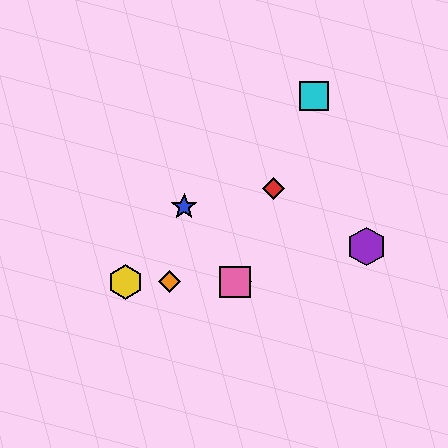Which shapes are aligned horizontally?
The green diamond, the yellow hexagon, the orange diamond, the pink square are aligned horizontally.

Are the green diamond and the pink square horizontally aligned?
Yes, both are at y≈282.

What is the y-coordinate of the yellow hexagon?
The yellow hexagon is at y≈282.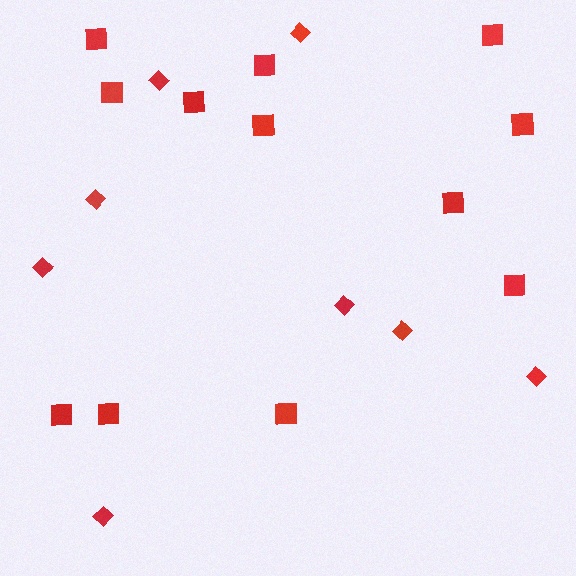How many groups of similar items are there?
There are 2 groups: one group of squares (12) and one group of diamonds (8).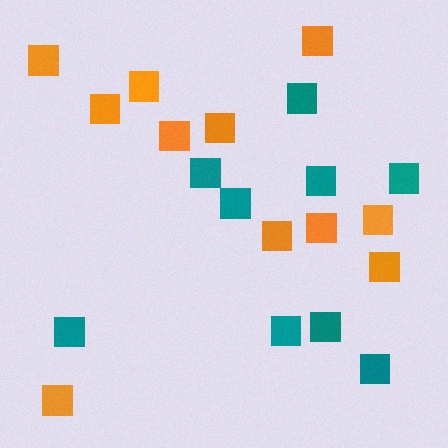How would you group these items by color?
There are 2 groups: one group of orange squares (11) and one group of teal squares (9).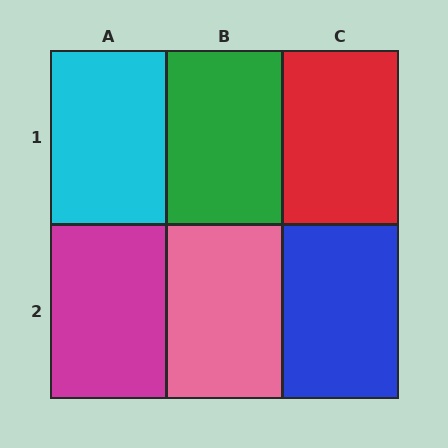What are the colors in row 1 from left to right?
Cyan, green, red.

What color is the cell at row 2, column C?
Blue.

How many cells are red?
1 cell is red.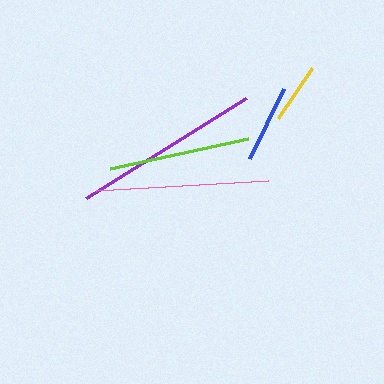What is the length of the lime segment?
The lime segment is approximately 141 pixels long.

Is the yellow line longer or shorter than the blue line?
The blue line is longer than the yellow line.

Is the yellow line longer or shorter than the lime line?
The lime line is longer than the yellow line.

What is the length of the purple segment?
The purple segment is approximately 189 pixels long.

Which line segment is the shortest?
The yellow line is the shortest at approximately 60 pixels.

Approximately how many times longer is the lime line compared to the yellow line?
The lime line is approximately 2.3 times the length of the yellow line.